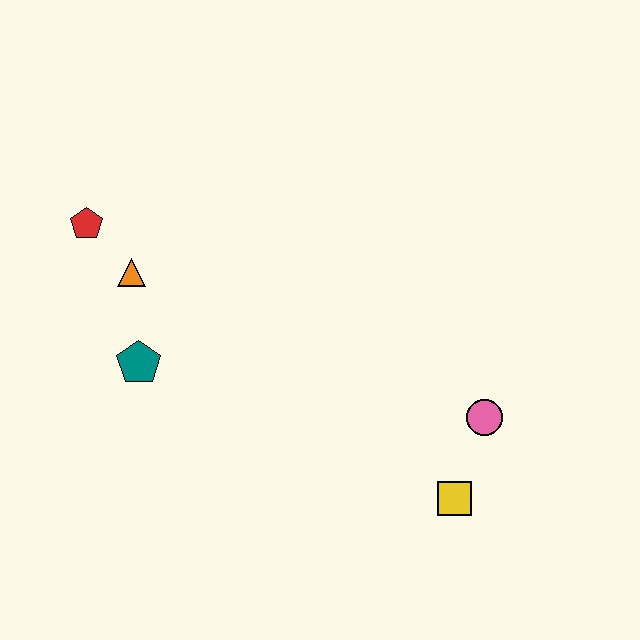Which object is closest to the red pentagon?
The orange triangle is closest to the red pentagon.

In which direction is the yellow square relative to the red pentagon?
The yellow square is to the right of the red pentagon.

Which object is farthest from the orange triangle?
The yellow square is farthest from the orange triangle.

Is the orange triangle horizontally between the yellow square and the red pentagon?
Yes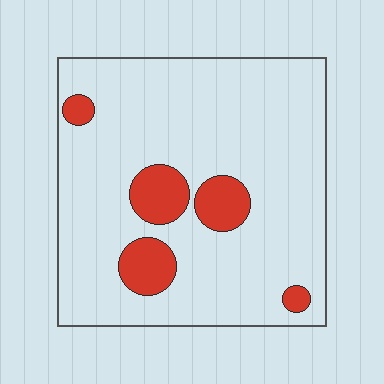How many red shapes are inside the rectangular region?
5.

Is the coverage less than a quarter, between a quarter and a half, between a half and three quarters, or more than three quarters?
Less than a quarter.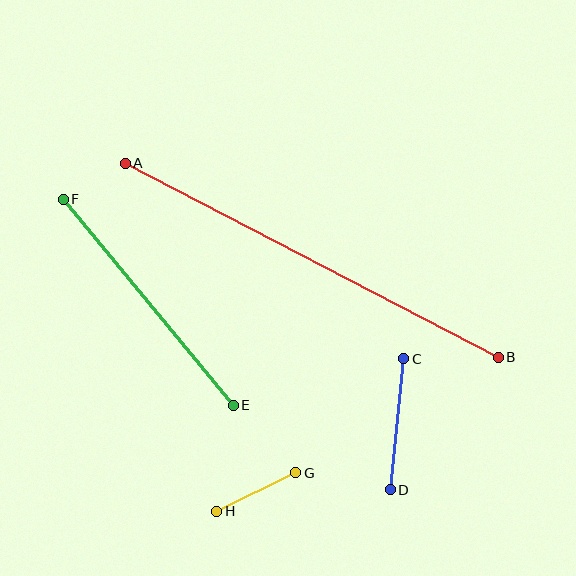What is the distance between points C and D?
The distance is approximately 132 pixels.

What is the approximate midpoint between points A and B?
The midpoint is at approximately (312, 260) pixels.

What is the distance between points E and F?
The distance is approximately 267 pixels.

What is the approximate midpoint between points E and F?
The midpoint is at approximately (148, 302) pixels.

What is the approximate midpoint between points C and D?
The midpoint is at approximately (397, 424) pixels.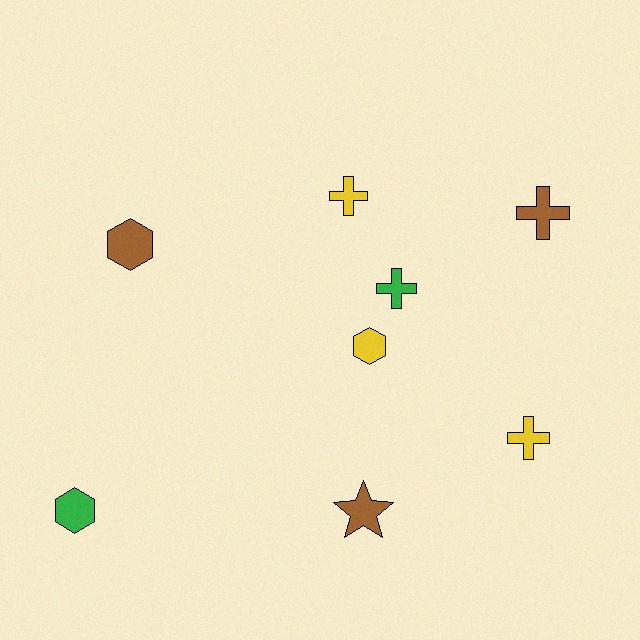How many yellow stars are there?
There are no yellow stars.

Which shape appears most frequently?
Cross, with 4 objects.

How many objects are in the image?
There are 8 objects.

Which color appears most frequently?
Yellow, with 3 objects.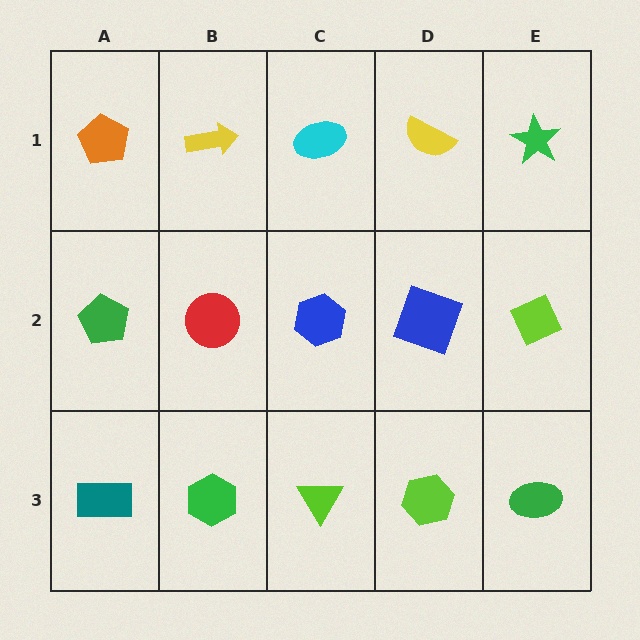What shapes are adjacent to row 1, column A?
A green pentagon (row 2, column A), a yellow arrow (row 1, column B).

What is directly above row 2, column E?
A green star.